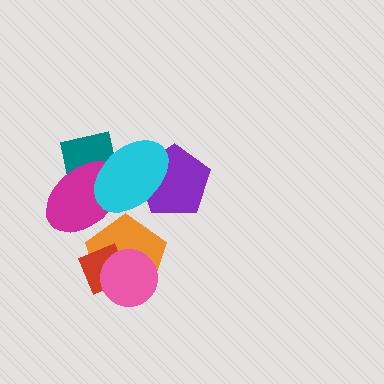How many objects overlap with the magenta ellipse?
3 objects overlap with the magenta ellipse.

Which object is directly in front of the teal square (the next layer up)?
The magenta ellipse is directly in front of the teal square.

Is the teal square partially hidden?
Yes, it is partially covered by another shape.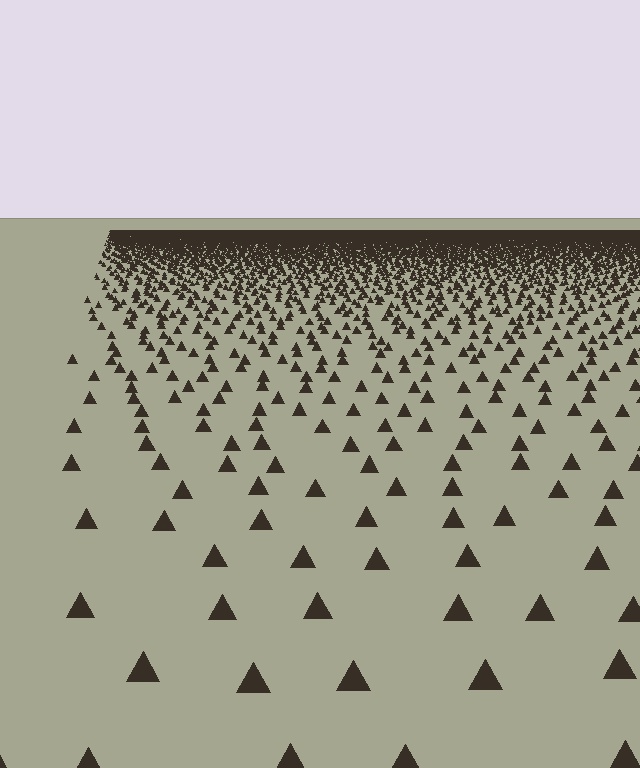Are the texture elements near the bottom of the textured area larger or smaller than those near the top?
Larger. Near the bottom, elements are closer to the viewer and appear at a bigger on-screen size.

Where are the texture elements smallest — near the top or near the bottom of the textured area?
Near the top.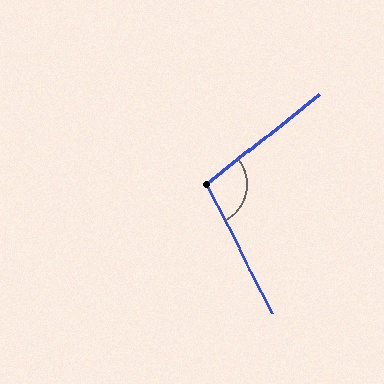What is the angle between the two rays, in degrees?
Approximately 102 degrees.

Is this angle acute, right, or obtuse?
It is obtuse.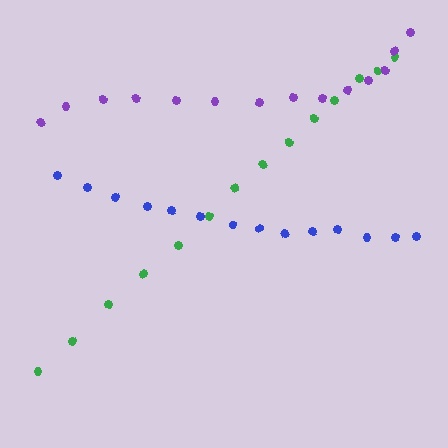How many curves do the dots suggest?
There are 3 distinct paths.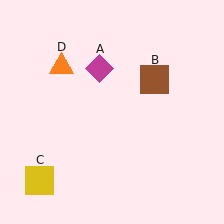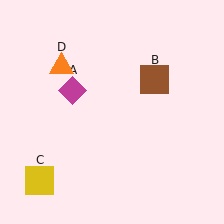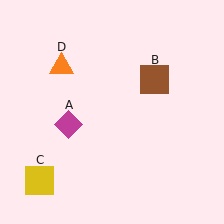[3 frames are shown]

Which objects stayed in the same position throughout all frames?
Brown square (object B) and yellow square (object C) and orange triangle (object D) remained stationary.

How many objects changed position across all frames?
1 object changed position: magenta diamond (object A).